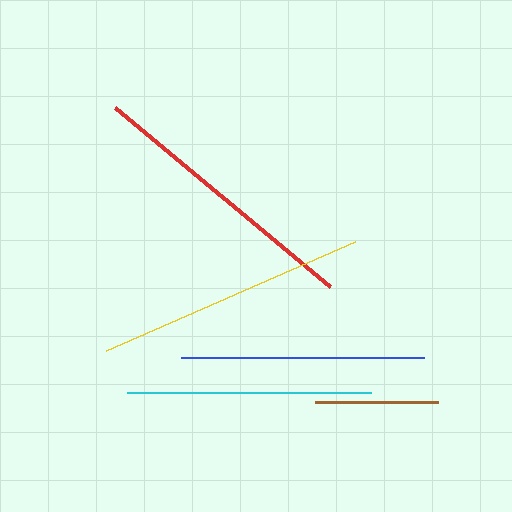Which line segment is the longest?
The red line is the longest at approximately 280 pixels.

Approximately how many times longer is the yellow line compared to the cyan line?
The yellow line is approximately 1.1 times the length of the cyan line.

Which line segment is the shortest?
The brown line is the shortest at approximately 123 pixels.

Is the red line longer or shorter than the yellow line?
The red line is longer than the yellow line.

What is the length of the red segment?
The red segment is approximately 280 pixels long.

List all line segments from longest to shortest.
From longest to shortest: red, yellow, cyan, blue, brown.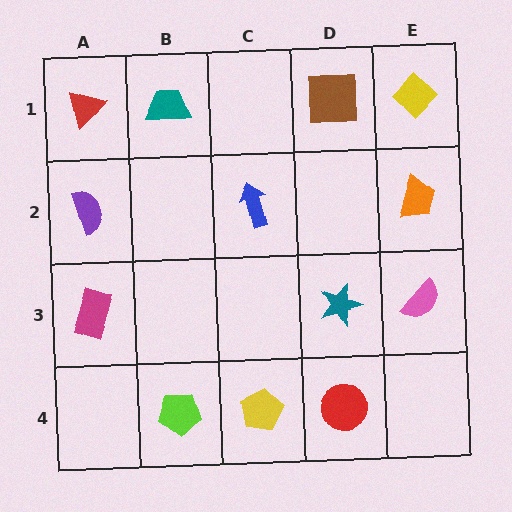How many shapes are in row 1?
4 shapes.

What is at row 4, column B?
A lime pentagon.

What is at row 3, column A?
A magenta rectangle.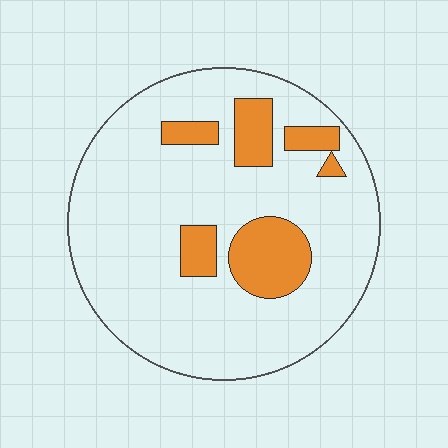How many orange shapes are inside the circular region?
6.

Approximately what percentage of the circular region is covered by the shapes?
Approximately 15%.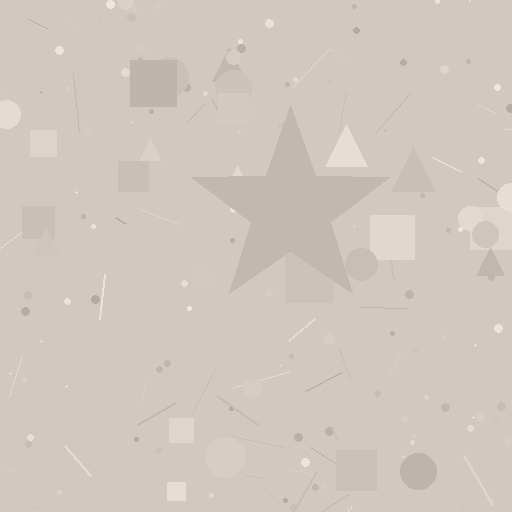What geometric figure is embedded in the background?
A star is embedded in the background.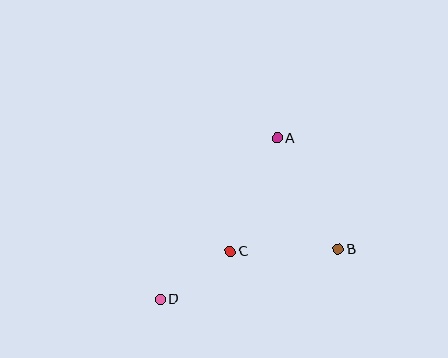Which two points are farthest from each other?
Points A and D are farthest from each other.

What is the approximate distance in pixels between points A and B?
The distance between A and B is approximately 127 pixels.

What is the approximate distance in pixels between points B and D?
The distance between B and D is approximately 186 pixels.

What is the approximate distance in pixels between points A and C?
The distance between A and C is approximately 123 pixels.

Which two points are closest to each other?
Points C and D are closest to each other.